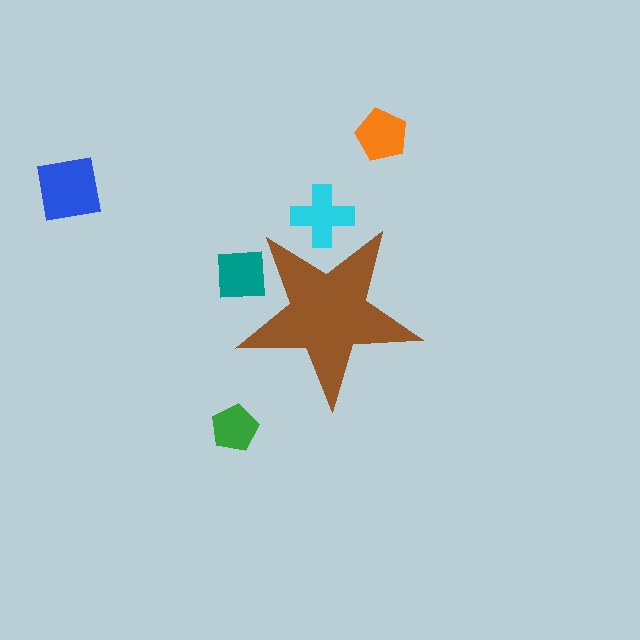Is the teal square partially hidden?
Yes, the teal square is partially hidden behind the brown star.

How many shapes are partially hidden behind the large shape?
2 shapes are partially hidden.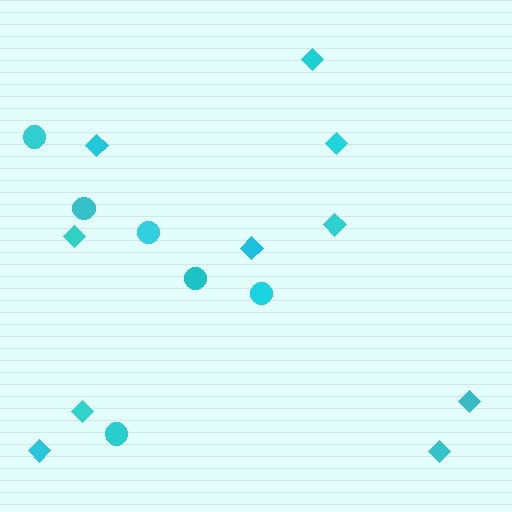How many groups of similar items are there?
There are 2 groups: one group of circles (6) and one group of diamonds (10).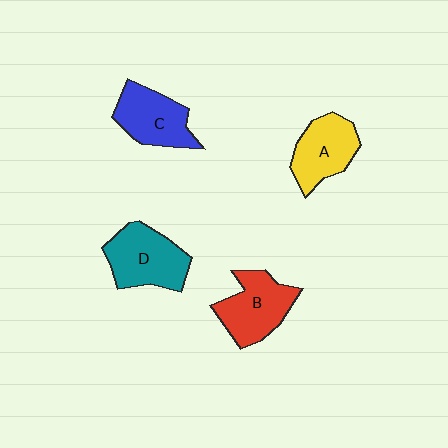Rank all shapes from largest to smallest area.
From largest to smallest: D (teal), B (red), C (blue), A (yellow).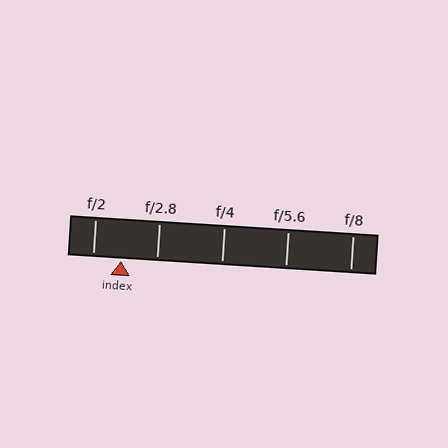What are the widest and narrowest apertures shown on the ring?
The widest aperture shown is f/2 and the narrowest is f/8.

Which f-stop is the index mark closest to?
The index mark is closest to f/2.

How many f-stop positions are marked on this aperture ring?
There are 5 f-stop positions marked.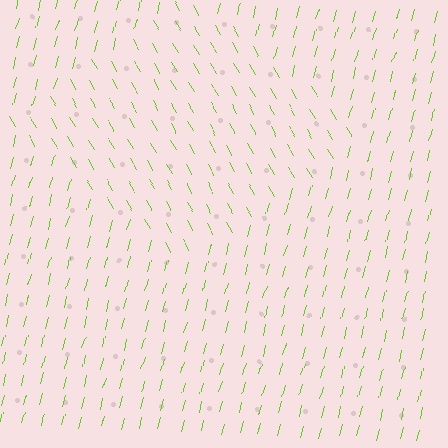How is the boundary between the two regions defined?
The boundary is defined purely by a change in line orientation (approximately 45 degrees difference). All lines are the same color and thickness.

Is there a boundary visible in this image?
Yes, there is a texture boundary formed by a change in line orientation.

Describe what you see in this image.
The image is filled with small lime line segments. A diamond region in the image has lines oriented differently from the surrounding lines, creating a visible texture boundary.